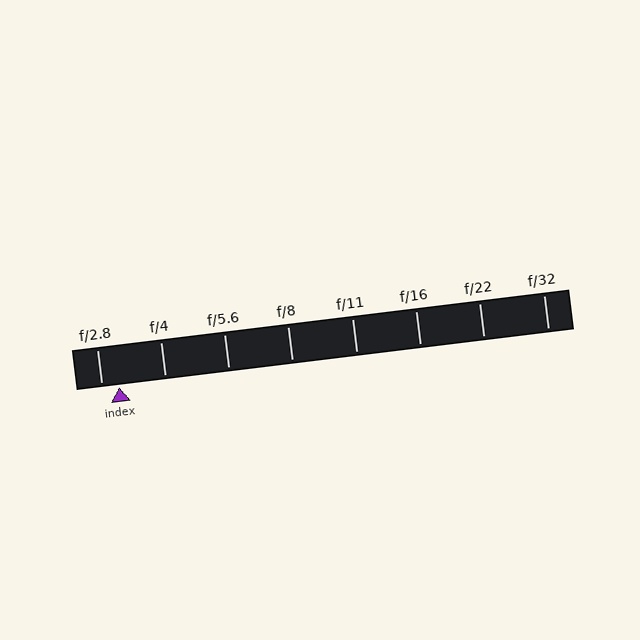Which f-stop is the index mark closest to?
The index mark is closest to f/2.8.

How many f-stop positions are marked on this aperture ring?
There are 8 f-stop positions marked.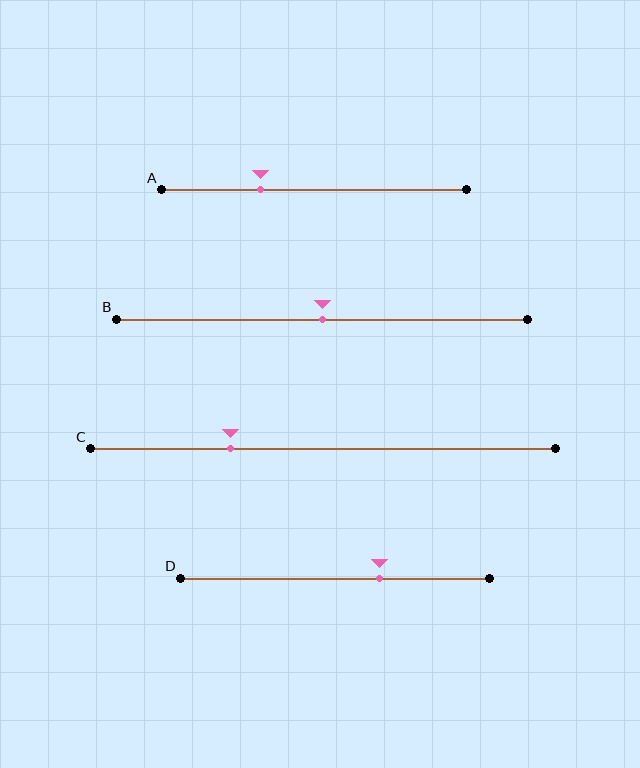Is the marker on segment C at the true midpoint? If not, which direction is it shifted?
No, the marker on segment C is shifted to the left by about 20% of the segment length.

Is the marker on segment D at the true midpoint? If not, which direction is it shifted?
No, the marker on segment D is shifted to the right by about 15% of the segment length.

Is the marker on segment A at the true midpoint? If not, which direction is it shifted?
No, the marker on segment A is shifted to the left by about 18% of the segment length.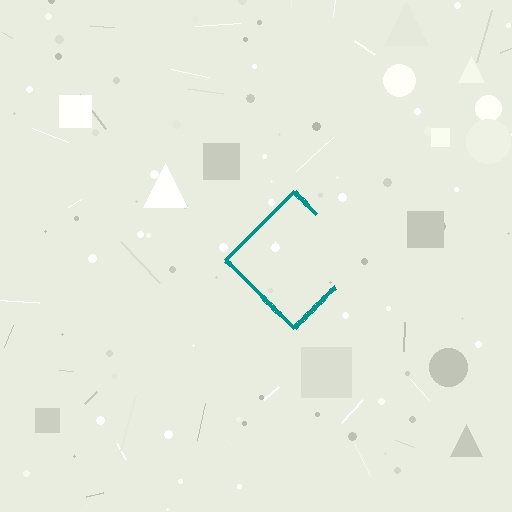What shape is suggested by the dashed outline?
The dashed outline suggests a diamond.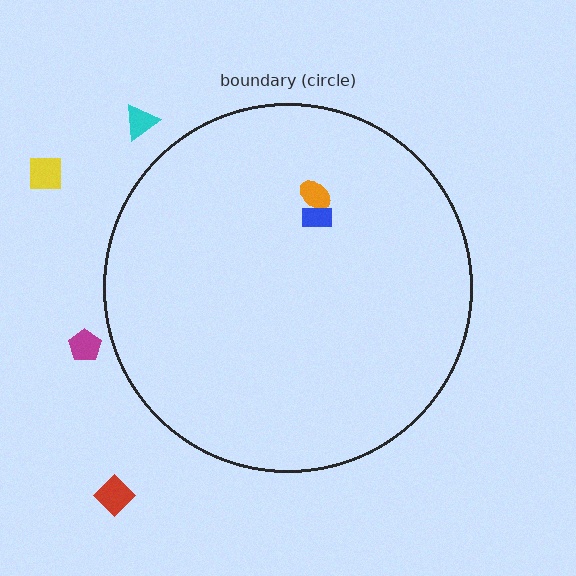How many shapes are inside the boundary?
2 inside, 4 outside.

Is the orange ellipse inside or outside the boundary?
Inside.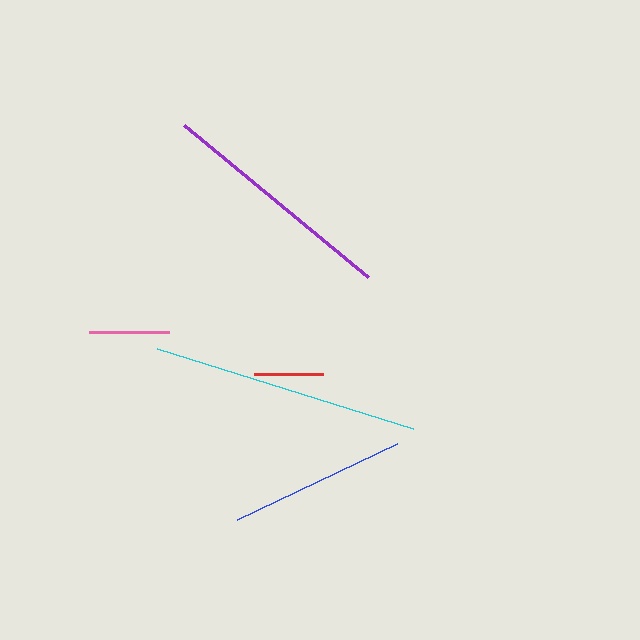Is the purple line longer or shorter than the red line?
The purple line is longer than the red line.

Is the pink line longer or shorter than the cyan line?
The cyan line is longer than the pink line.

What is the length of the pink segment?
The pink segment is approximately 80 pixels long.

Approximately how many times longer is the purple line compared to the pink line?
The purple line is approximately 3.0 times the length of the pink line.